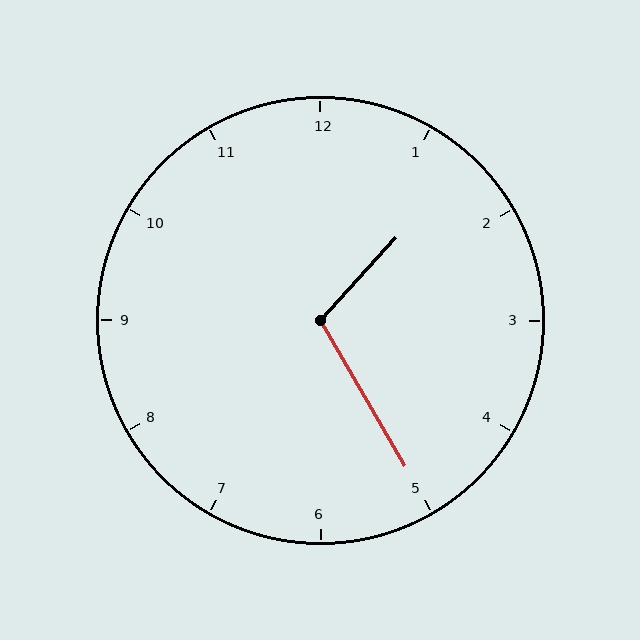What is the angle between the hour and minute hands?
Approximately 108 degrees.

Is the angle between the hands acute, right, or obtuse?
It is obtuse.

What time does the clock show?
1:25.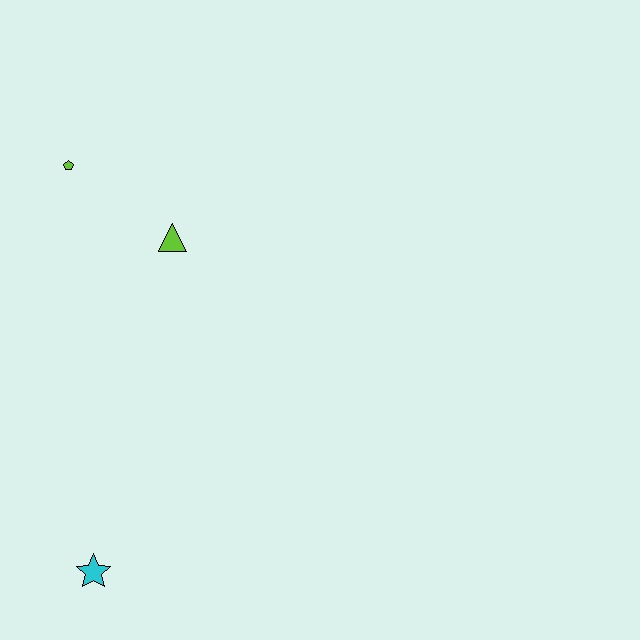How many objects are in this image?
There are 3 objects.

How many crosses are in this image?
There are no crosses.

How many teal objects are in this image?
There are no teal objects.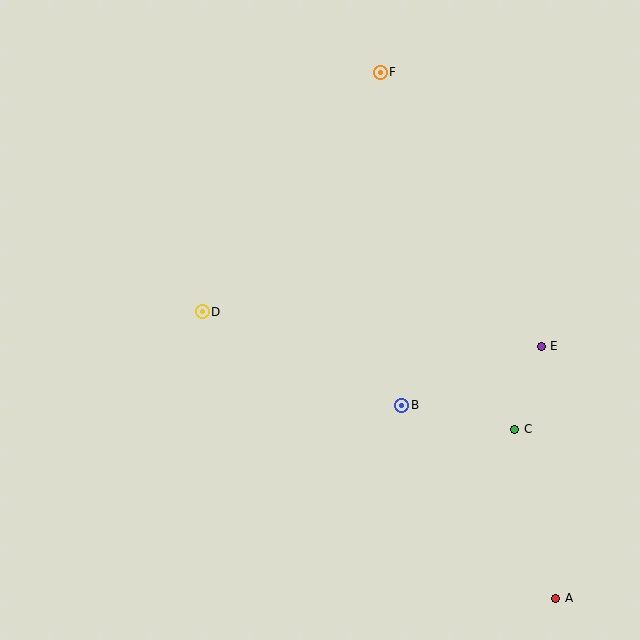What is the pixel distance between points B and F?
The distance between B and F is 333 pixels.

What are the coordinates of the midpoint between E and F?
The midpoint between E and F is at (461, 209).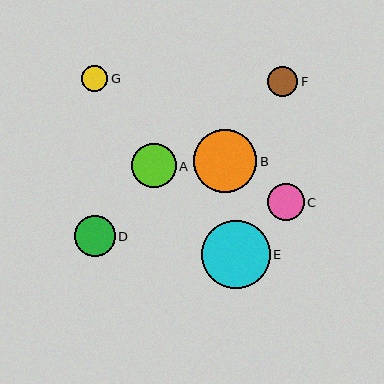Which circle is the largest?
Circle E is the largest with a size of approximately 68 pixels.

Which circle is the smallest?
Circle G is the smallest with a size of approximately 26 pixels.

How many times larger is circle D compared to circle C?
Circle D is approximately 1.1 times the size of circle C.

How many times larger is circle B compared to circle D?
Circle B is approximately 1.5 times the size of circle D.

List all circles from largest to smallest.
From largest to smallest: E, B, A, D, C, F, G.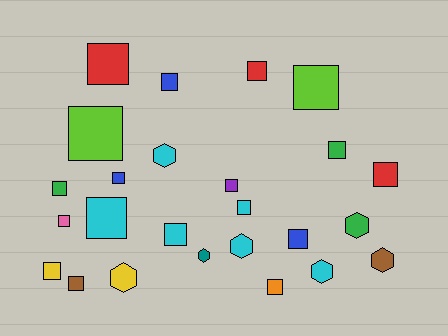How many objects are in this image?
There are 25 objects.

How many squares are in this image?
There are 18 squares.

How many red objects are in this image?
There are 3 red objects.